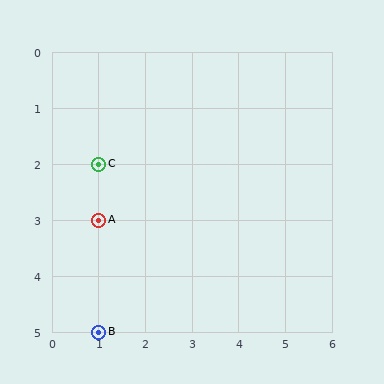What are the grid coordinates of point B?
Point B is at grid coordinates (1, 5).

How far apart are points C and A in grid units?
Points C and A are 1 row apart.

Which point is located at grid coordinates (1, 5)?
Point B is at (1, 5).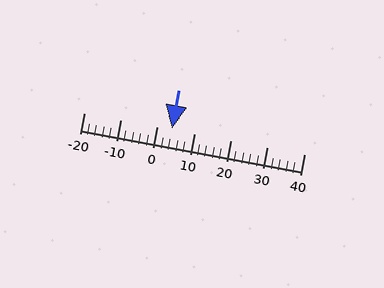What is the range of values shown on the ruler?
The ruler shows values from -20 to 40.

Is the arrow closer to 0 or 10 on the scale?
The arrow is closer to 0.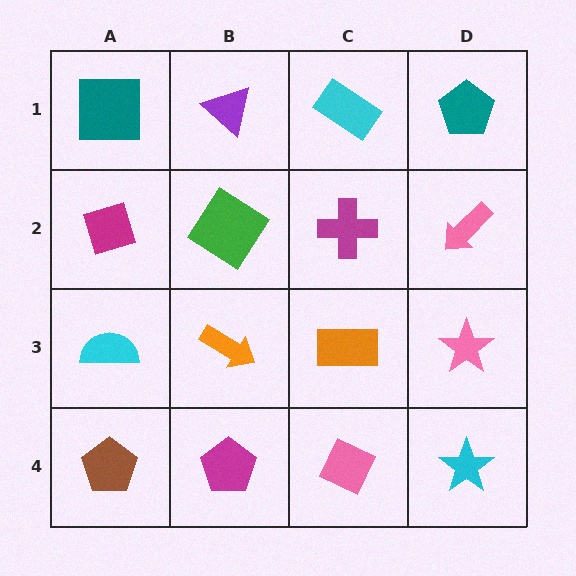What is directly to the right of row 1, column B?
A cyan rectangle.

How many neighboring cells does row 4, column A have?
2.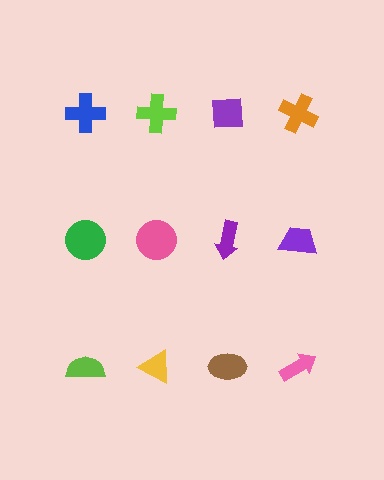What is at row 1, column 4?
An orange cross.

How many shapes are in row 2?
4 shapes.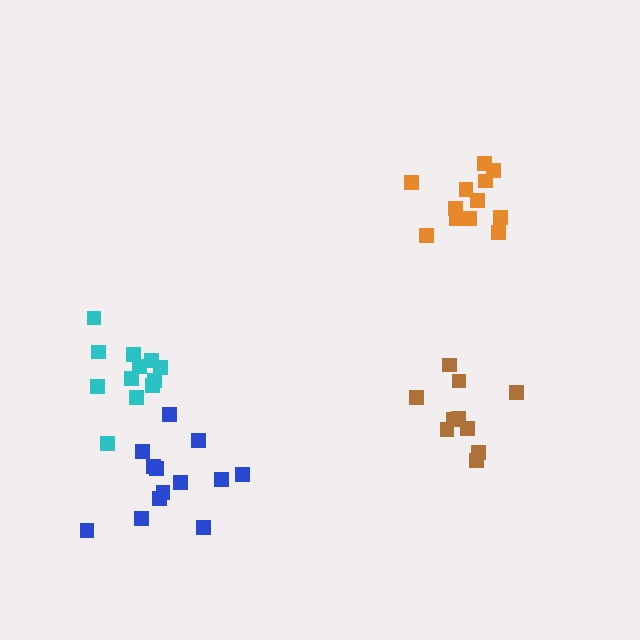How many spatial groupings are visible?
There are 4 spatial groupings.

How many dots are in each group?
Group 1: 10 dots, Group 2: 13 dots, Group 3: 12 dots, Group 4: 12 dots (47 total).